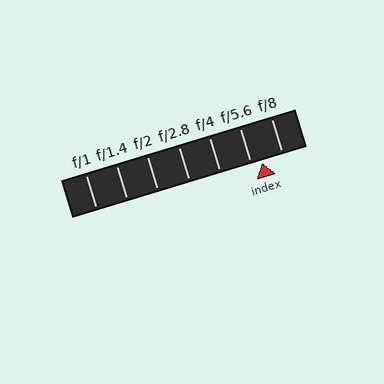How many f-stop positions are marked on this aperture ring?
There are 7 f-stop positions marked.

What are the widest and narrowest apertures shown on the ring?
The widest aperture shown is f/1 and the narrowest is f/8.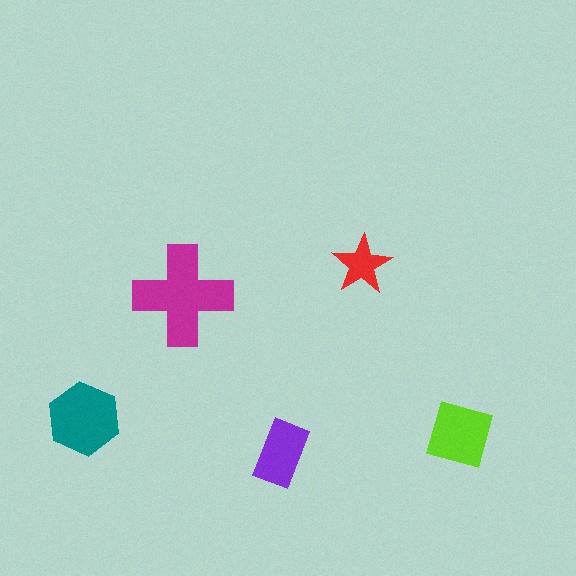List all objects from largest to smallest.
The magenta cross, the teal hexagon, the lime diamond, the purple rectangle, the red star.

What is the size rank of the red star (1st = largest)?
5th.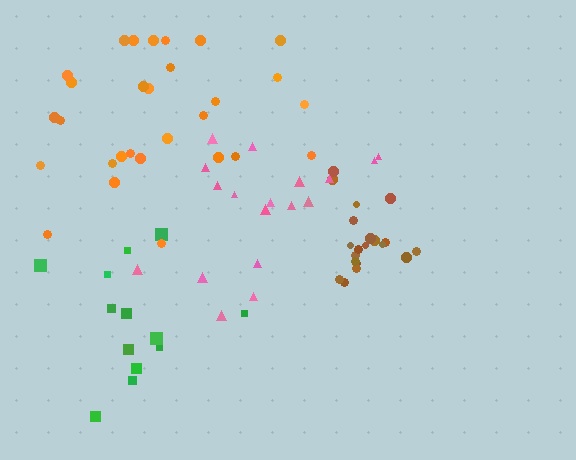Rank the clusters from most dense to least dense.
brown, orange, pink, green.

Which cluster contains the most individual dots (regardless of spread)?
Orange (30).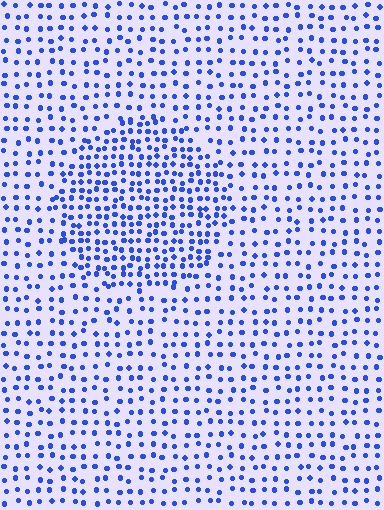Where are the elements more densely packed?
The elements are more densely packed inside the circle boundary.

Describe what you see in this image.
The image contains small blue elements arranged at two different densities. A circle-shaped region is visible where the elements are more densely packed than the surrounding area.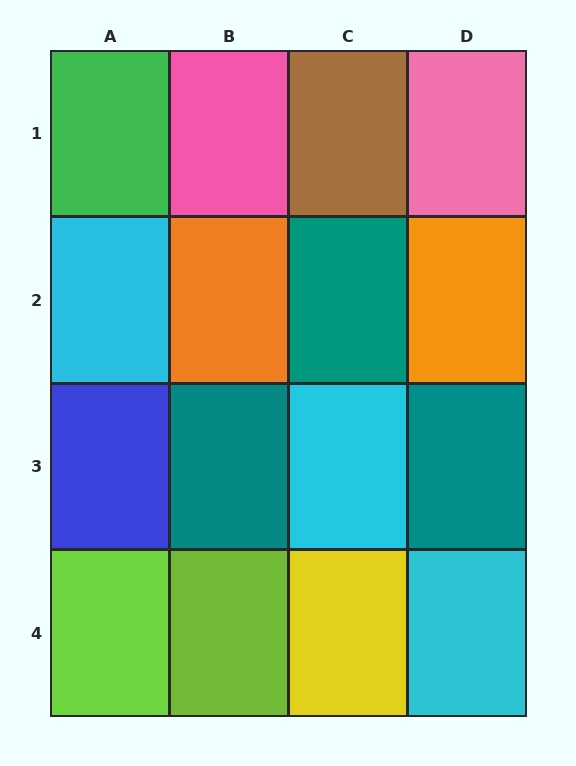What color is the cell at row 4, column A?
Lime.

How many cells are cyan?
3 cells are cyan.